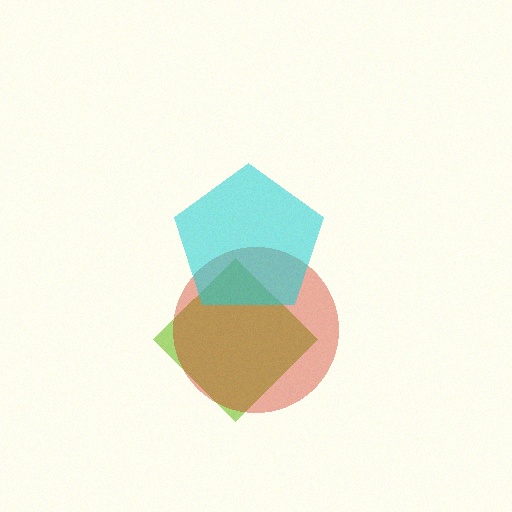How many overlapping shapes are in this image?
There are 3 overlapping shapes in the image.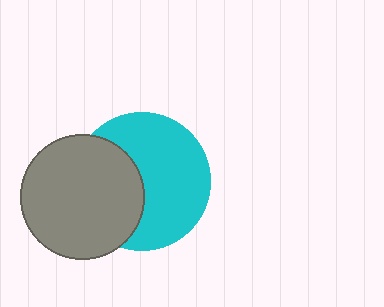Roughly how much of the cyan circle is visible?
About half of it is visible (roughly 61%).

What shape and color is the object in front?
The object in front is a gray circle.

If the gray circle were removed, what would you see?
You would see the complete cyan circle.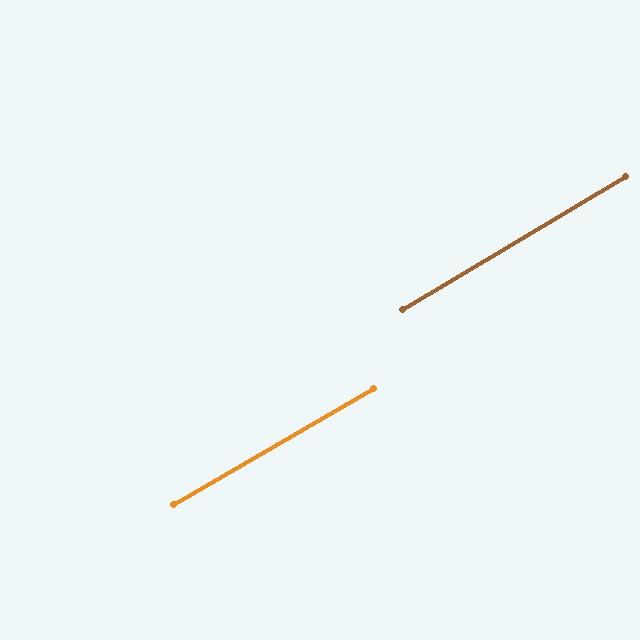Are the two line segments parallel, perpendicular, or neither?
Parallel — their directions differ by only 0.6°.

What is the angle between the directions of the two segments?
Approximately 1 degree.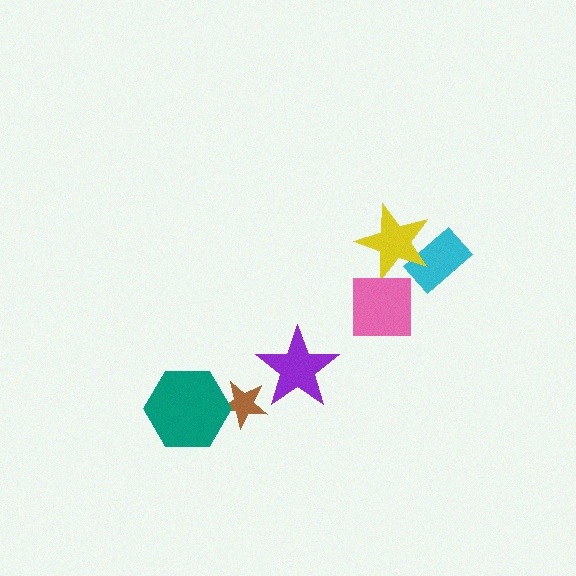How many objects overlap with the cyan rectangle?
1 object overlaps with the cyan rectangle.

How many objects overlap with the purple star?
0 objects overlap with the purple star.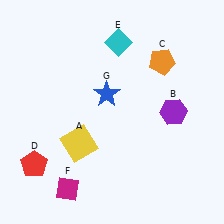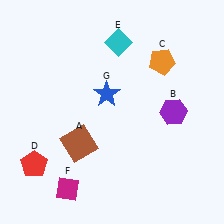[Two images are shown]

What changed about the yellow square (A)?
In Image 1, A is yellow. In Image 2, it changed to brown.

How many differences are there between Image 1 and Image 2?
There is 1 difference between the two images.